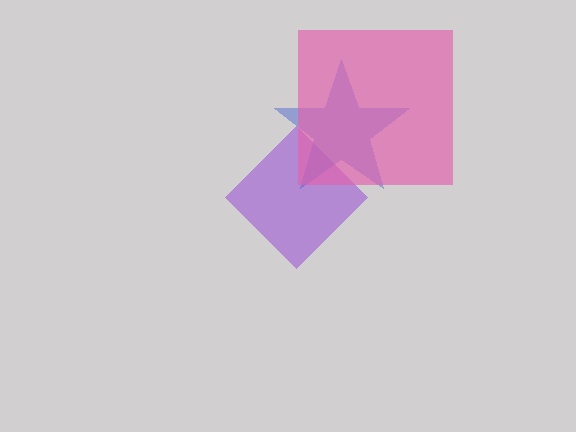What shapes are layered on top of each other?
The layered shapes are: a purple diamond, a blue star, a pink square.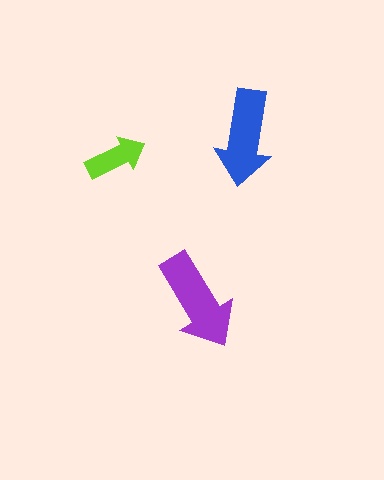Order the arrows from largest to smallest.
the purple one, the blue one, the lime one.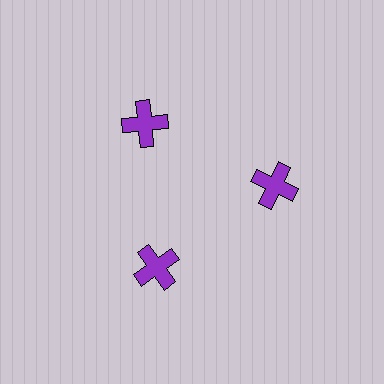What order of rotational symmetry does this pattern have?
This pattern has 3-fold rotational symmetry.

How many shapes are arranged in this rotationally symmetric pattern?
There are 3 shapes, arranged in 3 groups of 1.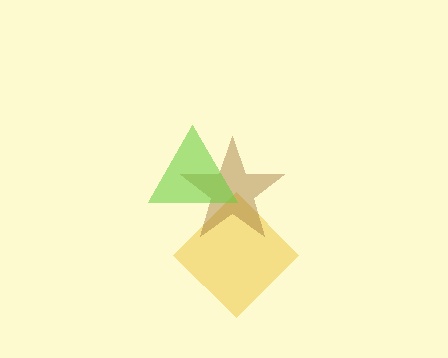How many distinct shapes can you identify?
There are 3 distinct shapes: a yellow diamond, a brown star, a lime triangle.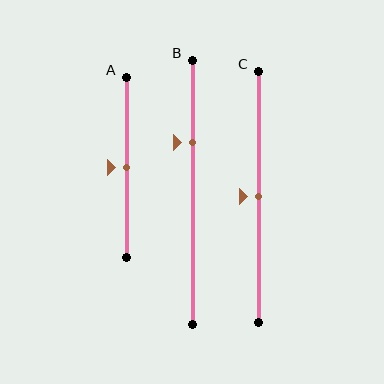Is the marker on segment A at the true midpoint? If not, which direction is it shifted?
Yes, the marker on segment A is at the true midpoint.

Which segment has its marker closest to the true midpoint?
Segment A has its marker closest to the true midpoint.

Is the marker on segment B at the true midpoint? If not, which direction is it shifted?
No, the marker on segment B is shifted upward by about 19% of the segment length.